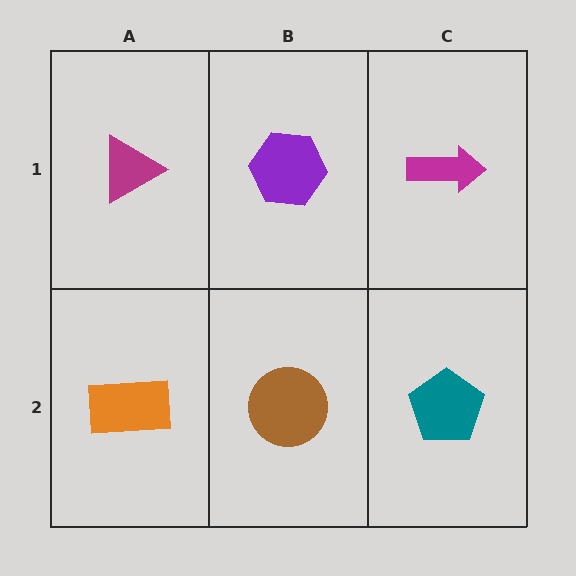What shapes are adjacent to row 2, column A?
A magenta triangle (row 1, column A), a brown circle (row 2, column B).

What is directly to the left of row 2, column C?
A brown circle.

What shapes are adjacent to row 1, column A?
An orange rectangle (row 2, column A), a purple hexagon (row 1, column B).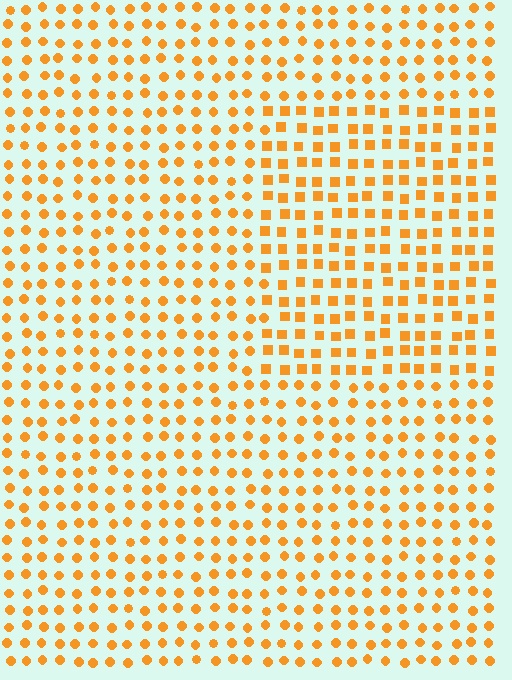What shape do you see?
I see a rectangle.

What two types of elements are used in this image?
The image uses squares inside the rectangle region and circles outside it.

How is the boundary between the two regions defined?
The boundary is defined by a change in element shape: squares inside vs. circles outside. All elements share the same color and spacing.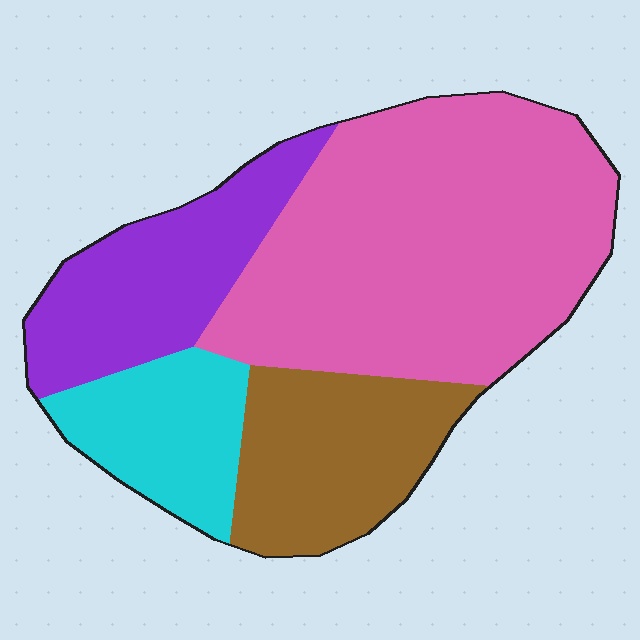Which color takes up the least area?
Cyan, at roughly 15%.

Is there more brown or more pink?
Pink.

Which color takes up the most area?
Pink, at roughly 50%.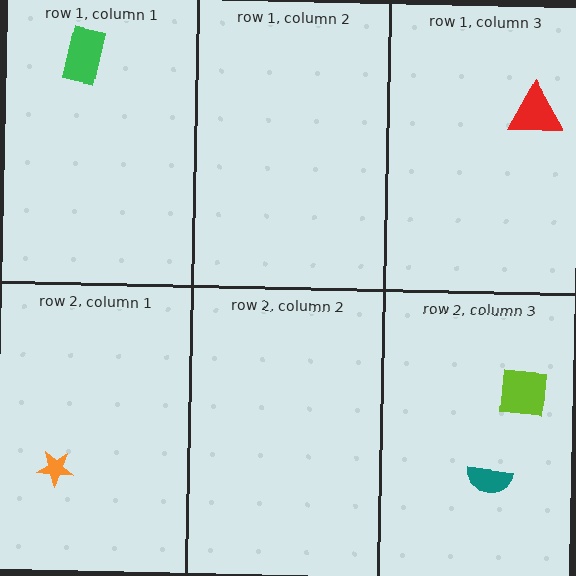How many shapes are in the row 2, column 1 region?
1.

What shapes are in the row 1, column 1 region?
The green rectangle.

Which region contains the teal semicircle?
The row 2, column 3 region.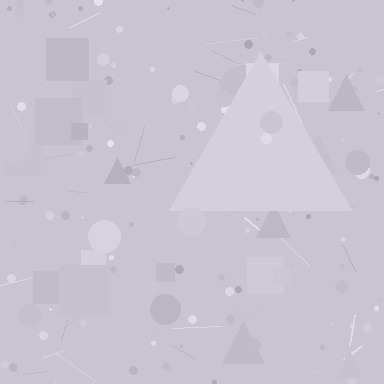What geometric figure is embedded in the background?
A triangle is embedded in the background.